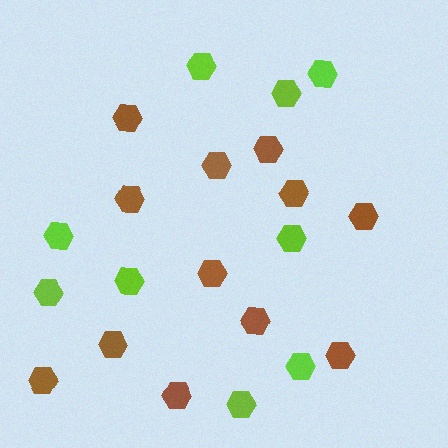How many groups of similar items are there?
There are 2 groups: one group of lime hexagons (9) and one group of brown hexagons (12).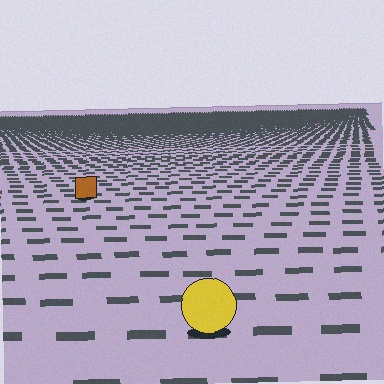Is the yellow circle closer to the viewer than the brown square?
Yes. The yellow circle is closer — you can tell from the texture gradient: the ground texture is coarser near it.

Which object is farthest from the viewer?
The brown square is farthest from the viewer. It appears smaller and the ground texture around it is denser.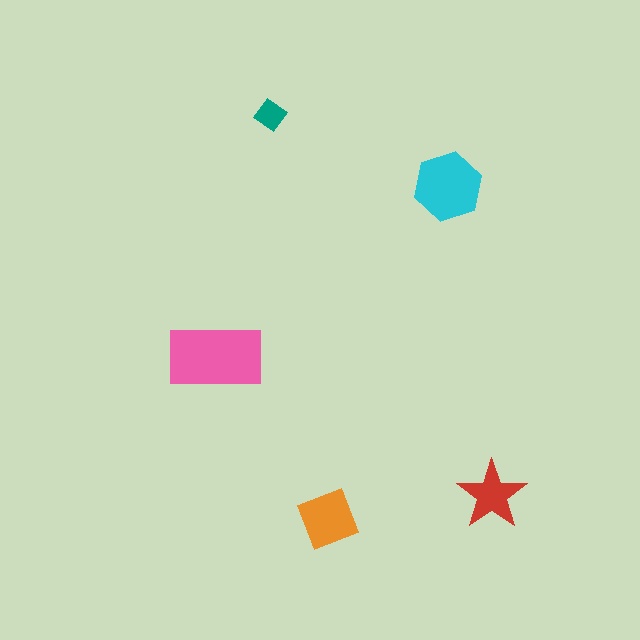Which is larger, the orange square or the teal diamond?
The orange square.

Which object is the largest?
The pink rectangle.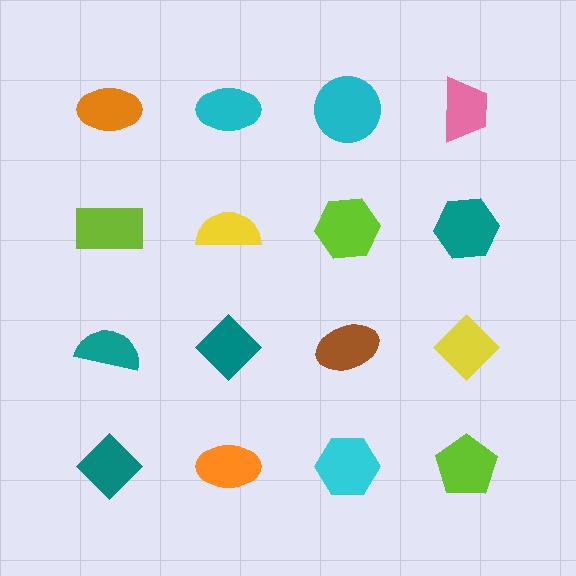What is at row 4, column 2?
An orange ellipse.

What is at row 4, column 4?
A lime pentagon.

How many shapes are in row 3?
4 shapes.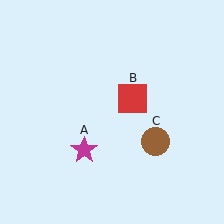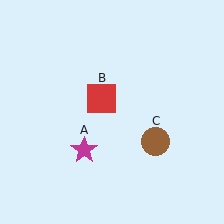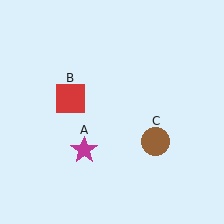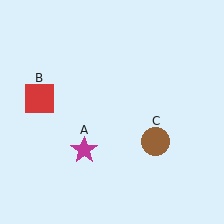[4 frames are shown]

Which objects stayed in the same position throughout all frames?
Magenta star (object A) and brown circle (object C) remained stationary.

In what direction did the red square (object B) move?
The red square (object B) moved left.